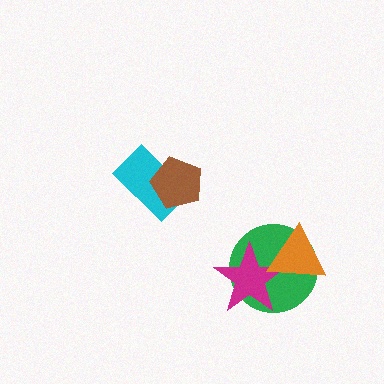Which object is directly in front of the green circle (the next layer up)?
The magenta star is directly in front of the green circle.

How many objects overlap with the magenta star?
2 objects overlap with the magenta star.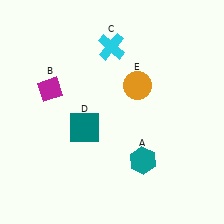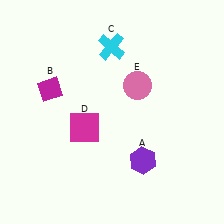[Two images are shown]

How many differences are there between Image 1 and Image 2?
There are 3 differences between the two images.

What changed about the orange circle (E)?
In Image 1, E is orange. In Image 2, it changed to pink.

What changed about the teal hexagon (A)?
In Image 1, A is teal. In Image 2, it changed to purple.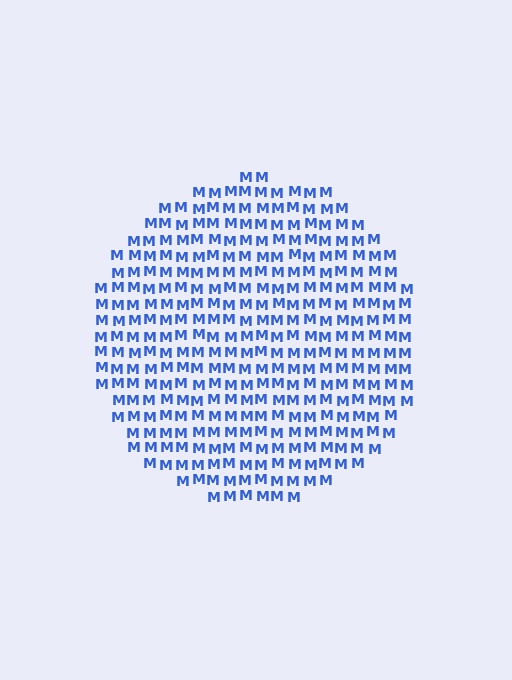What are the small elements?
The small elements are letter M's.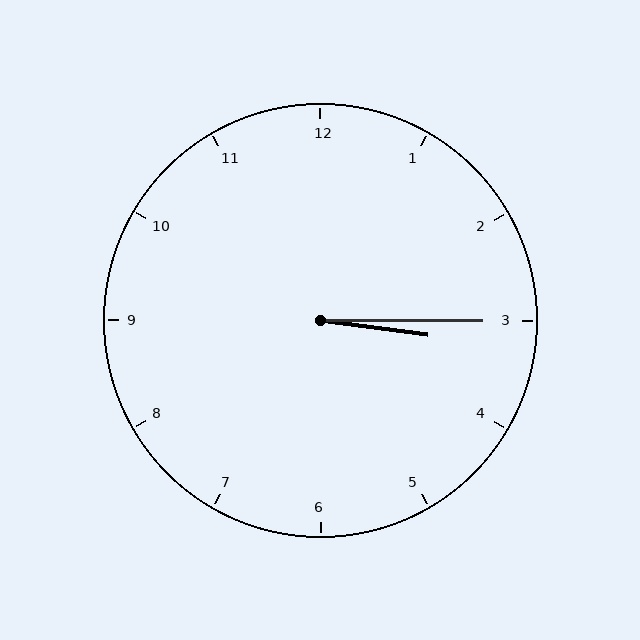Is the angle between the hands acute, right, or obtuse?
It is acute.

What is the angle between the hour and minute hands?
Approximately 8 degrees.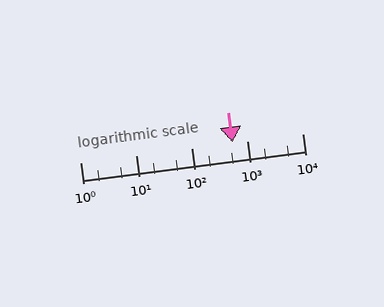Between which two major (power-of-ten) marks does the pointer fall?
The pointer is between 100 and 1000.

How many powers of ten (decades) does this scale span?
The scale spans 4 decades, from 1 to 10000.